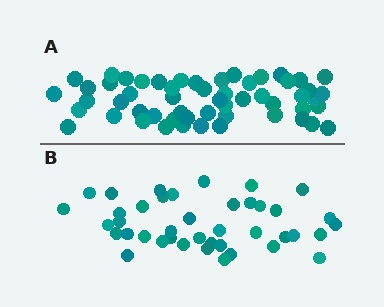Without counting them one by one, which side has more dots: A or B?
Region A (the top region) has more dots.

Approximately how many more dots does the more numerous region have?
Region A has approximately 15 more dots than region B.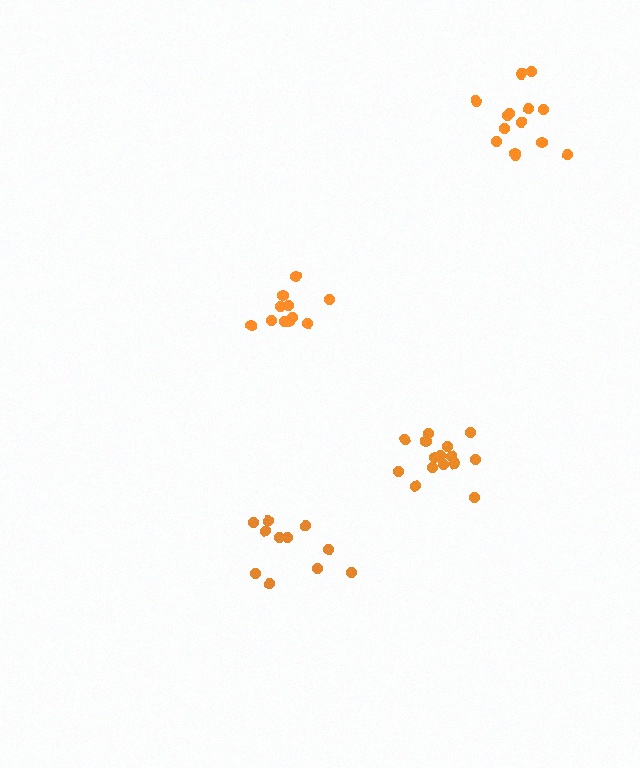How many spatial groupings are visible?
There are 4 spatial groupings.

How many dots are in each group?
Group 1: 11 dots, Group 2: 15 dots, Group 3: 11 dots, Group 4: 14 dots (51 total).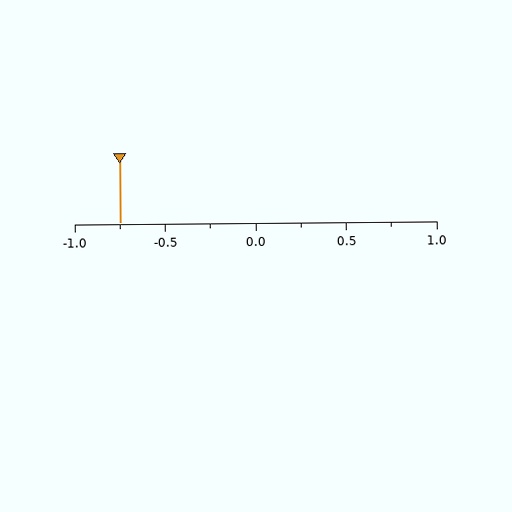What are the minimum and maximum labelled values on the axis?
The axis runs from -1.0 to 1.0.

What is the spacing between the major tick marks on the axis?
The major ticks are spaced 0.5 apart.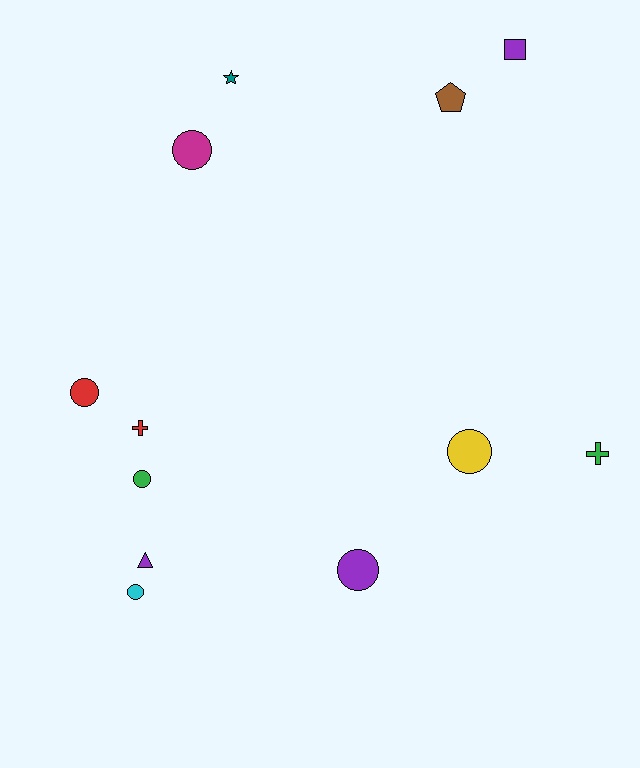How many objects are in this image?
There are 12 objects.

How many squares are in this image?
There is 1 square.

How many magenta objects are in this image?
There is 1 magenta object.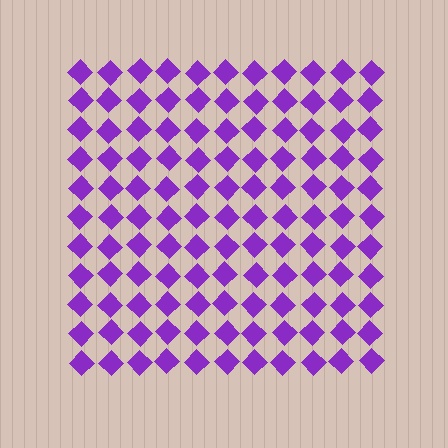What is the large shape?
The large shape is a square.